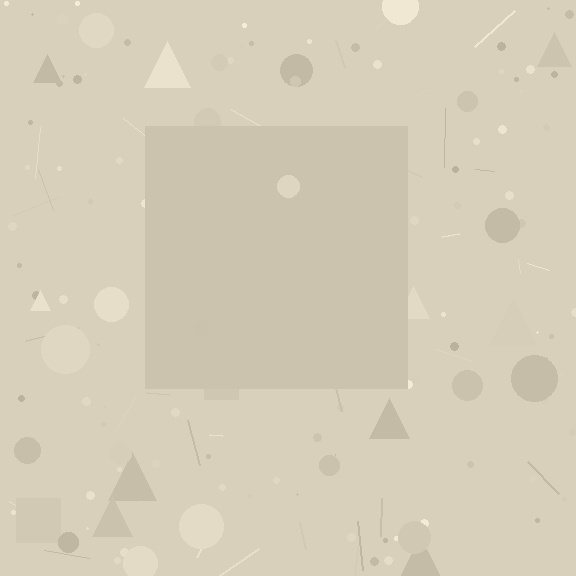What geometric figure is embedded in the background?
A square is embedded in the background.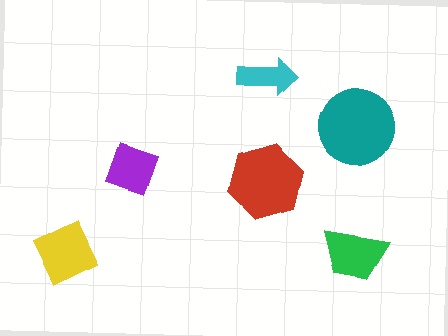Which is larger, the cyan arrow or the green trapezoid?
The green trapezoid.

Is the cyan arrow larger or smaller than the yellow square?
Smaller.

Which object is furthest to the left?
The yellow square is leftmost.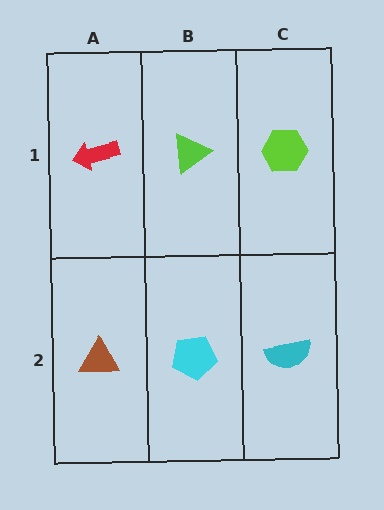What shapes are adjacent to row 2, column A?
A red arrow (row 1, column A), a cyan pentagon (row 2, column B).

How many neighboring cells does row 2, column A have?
2.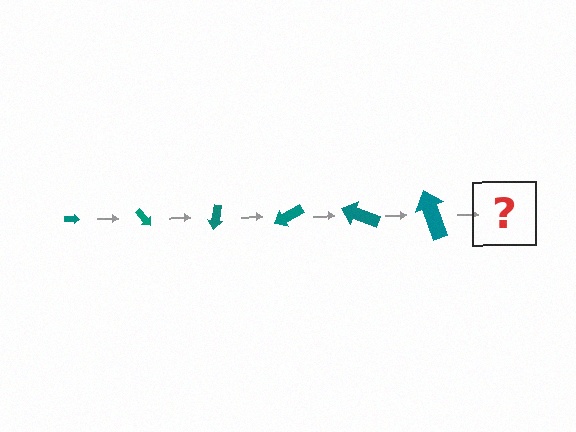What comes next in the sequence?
The next element should be an arrow, larger than the previous one and rotated 300 degrees from the start.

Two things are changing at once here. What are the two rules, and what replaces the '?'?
The two rules are that the arrow grows larger each step and it rotates 50 degrees each step. The '?' should be an arrow, larger than the previous one and rotated 300 degrees from the start.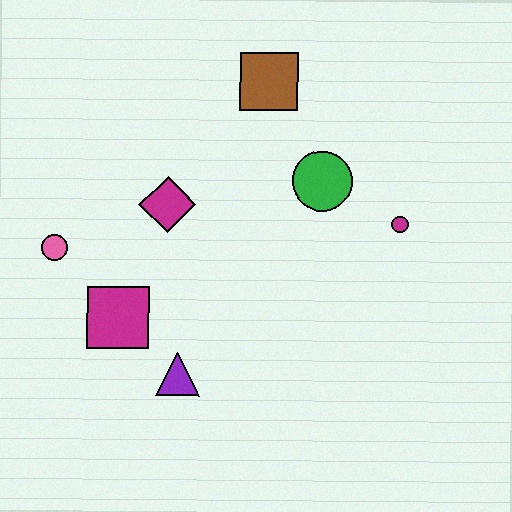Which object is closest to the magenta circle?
The green circle is closest to the magenta circle.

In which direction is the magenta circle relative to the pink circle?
The magenta circle is to the right of the pink circle.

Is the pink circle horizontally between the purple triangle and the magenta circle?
No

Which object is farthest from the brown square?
The purple triangle is farthest from the brown square.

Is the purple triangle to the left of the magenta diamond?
No